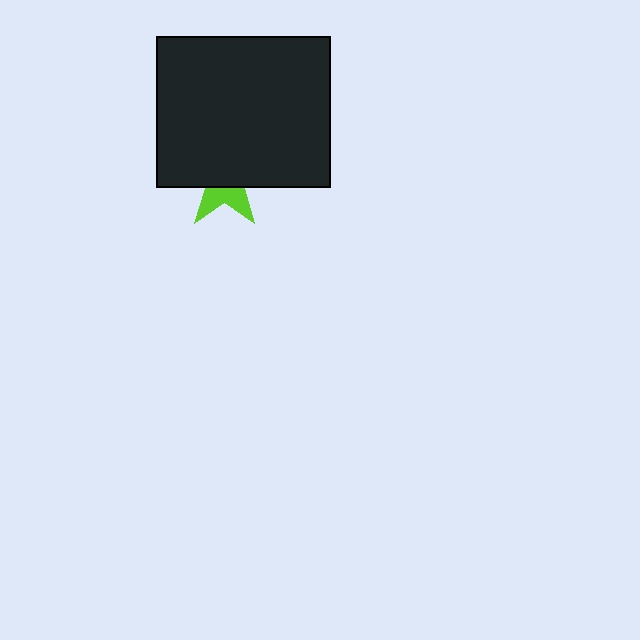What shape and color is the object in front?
The object in front is a black rectangle.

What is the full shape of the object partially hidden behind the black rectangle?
The partially hidden object is a lime star.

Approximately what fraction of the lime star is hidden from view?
Roughly 63% of the lime star is hidden behind the black rectangle.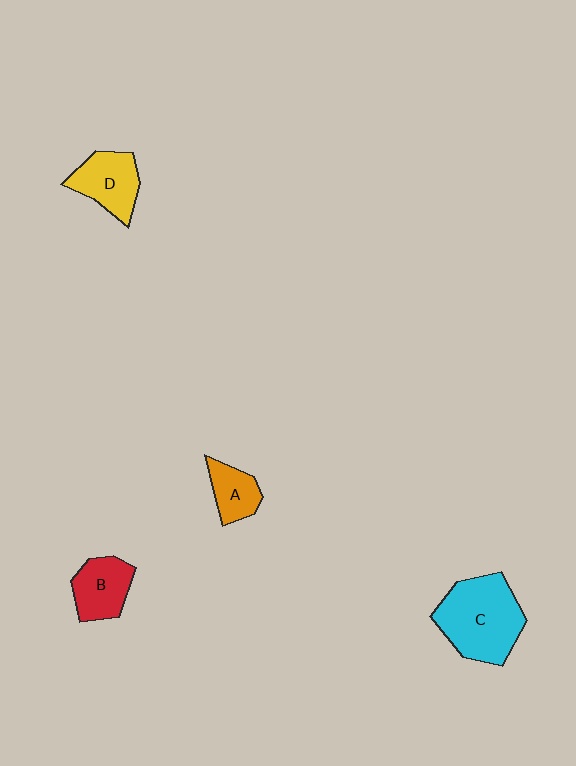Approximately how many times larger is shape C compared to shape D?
Approximately 1.7 times.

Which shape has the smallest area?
Shape A (orange).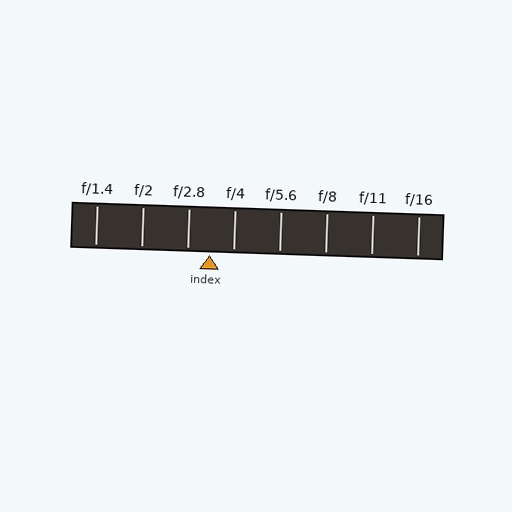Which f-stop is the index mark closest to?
The index mark is closest to f/2.8.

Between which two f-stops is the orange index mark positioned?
The index mark is between f/2.8 and f/4.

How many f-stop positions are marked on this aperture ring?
There are 8 f-stop positions marked.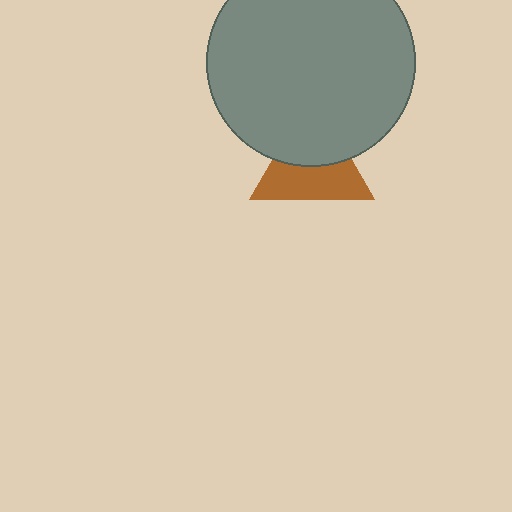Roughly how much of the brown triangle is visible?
About half of it is visible (roughly 54%).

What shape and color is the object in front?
The object in front is a gray circle.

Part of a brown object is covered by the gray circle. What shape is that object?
It is a triangle.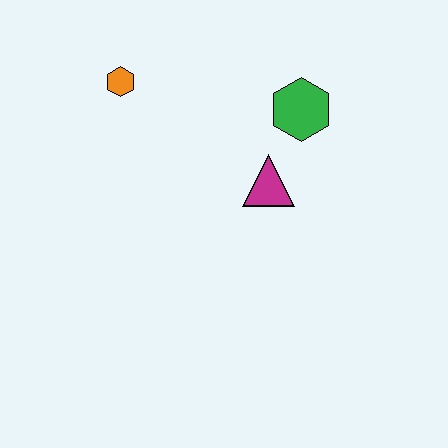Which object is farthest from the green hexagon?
The orange hexagon is farthest from the green hexagon.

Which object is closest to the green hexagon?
The magenta triangle is closest to the green hexagon.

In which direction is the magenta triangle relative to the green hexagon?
The magenta triangle is below the green hexagon.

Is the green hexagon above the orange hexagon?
No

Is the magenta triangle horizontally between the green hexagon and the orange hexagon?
Yes